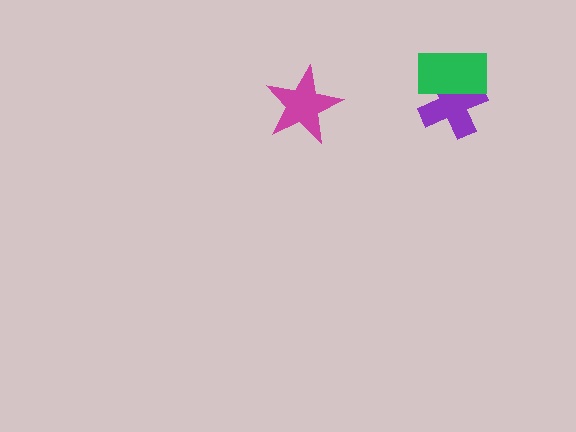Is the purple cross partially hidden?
Yes, it is partially covered by another shape.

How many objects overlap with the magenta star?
0 objects overlap with the magenta star.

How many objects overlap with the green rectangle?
1 object overlaps with the green rectangle.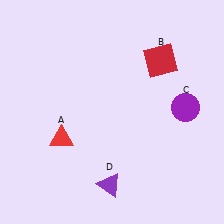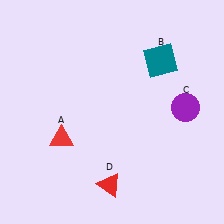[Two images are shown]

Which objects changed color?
B changed from red to teal. D changed from purple to red.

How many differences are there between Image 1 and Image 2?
There are 2 differences between the two images.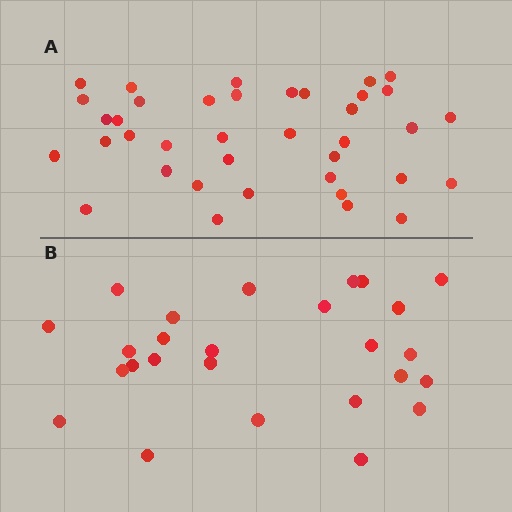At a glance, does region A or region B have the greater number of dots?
Region A (the top region) has more dots.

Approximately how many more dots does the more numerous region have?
Region A has roughly 12 or so more dots than region B.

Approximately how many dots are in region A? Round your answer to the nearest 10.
About 40 dots. (The exact count is 38, which rounds to 40.)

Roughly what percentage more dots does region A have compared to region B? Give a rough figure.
About 45% more.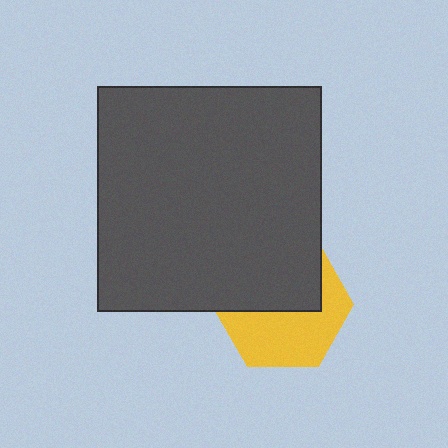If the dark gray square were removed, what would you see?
You would see the complete yellow hexagon.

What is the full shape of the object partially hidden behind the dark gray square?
The partially hidden object is a yellow hexagon.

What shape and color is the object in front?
The object in front is a dark gray square.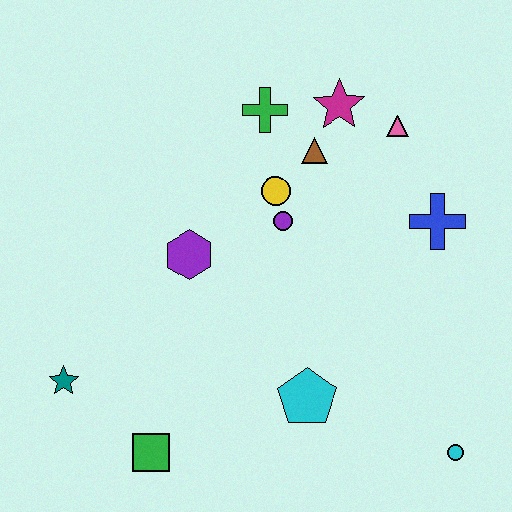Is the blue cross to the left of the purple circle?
No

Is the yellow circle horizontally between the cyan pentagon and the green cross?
Yes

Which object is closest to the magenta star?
The brown triangle is closest to the magenta star.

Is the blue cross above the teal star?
Yes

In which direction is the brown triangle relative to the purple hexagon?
The brown triangle is to the right of the purple hexagon.